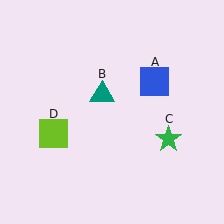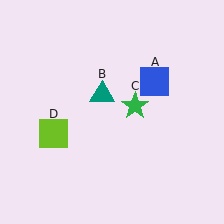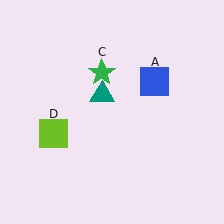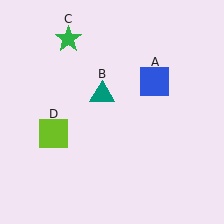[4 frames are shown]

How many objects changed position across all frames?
1 object changed position: green star (object C).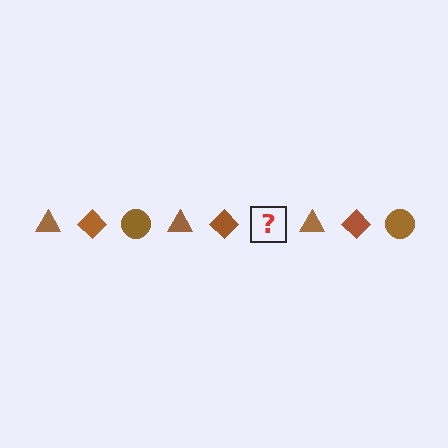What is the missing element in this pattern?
The missing element is a brown circle.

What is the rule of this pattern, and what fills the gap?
The rule is that the pattern cycles through triangle, diamond, circle shapes in brown. The gap should be filled with a brown circle.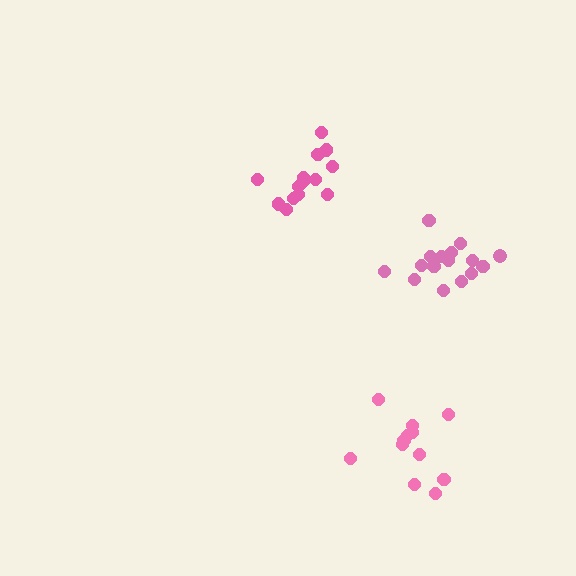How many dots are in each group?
Group 1: 15 dots, Group 2: 12 dots, Group 3: 16 dots (43 total).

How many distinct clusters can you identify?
There are 3 distinct clusters.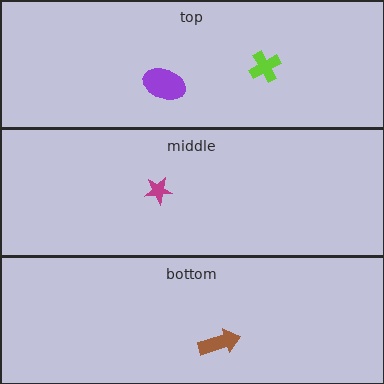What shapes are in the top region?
The purple ellipse, the lime cross.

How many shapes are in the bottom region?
1.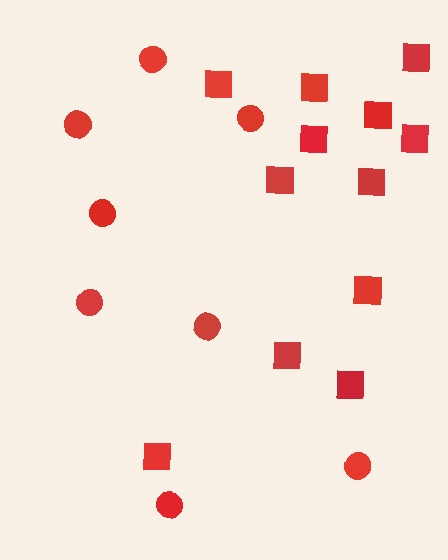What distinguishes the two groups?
There are 2 groups: one group of squares (12) and one group of circles (8).